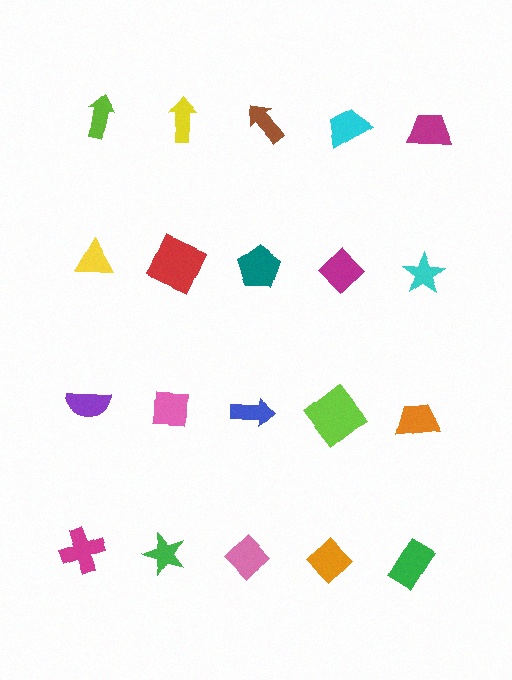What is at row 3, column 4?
A lime diamond.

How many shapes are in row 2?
5 shapes.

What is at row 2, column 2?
A red square.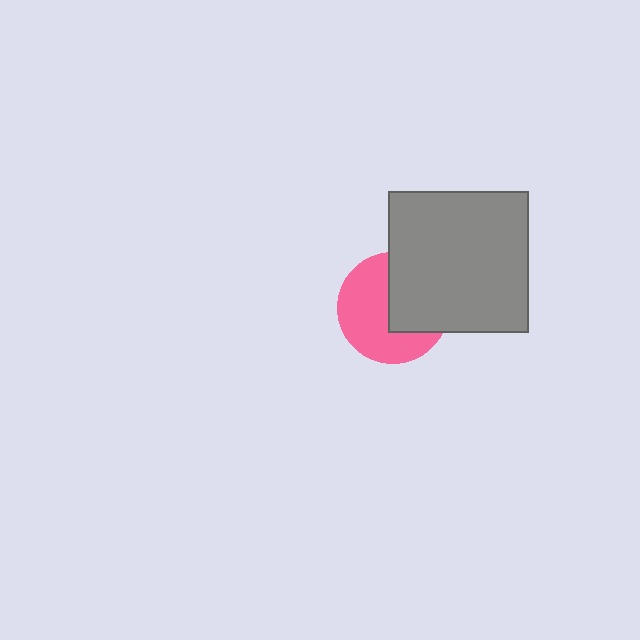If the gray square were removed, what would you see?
You would see the complete pink circle.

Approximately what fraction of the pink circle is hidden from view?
Roughly 44% of the pink circle is hidden behind the gray square.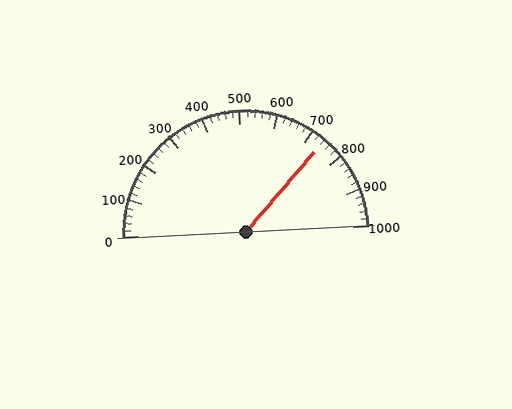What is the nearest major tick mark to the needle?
The nearest major tick mark is 700.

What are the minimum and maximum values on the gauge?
The gauge ranges from 0 to 1000.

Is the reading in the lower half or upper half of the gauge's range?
The reading is in the upper half of the range (0 to 1000).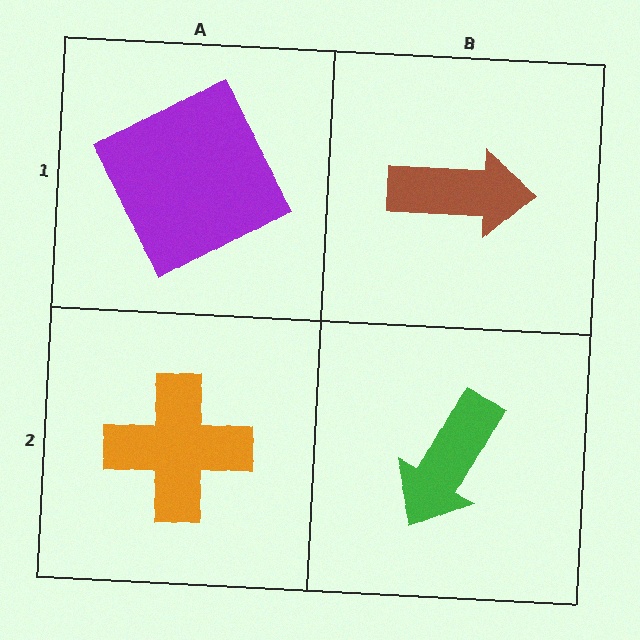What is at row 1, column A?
A purple square.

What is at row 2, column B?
A green arrow.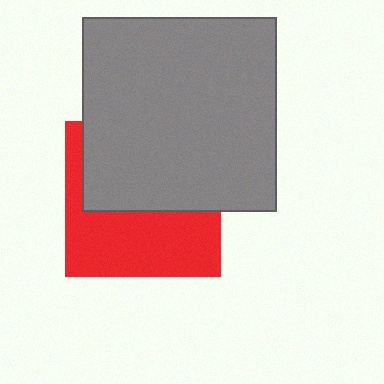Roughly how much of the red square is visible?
About half of it is visible (roughly 48%).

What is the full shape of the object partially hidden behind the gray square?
The partially hidden object is a red square.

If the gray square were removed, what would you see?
You would see the complete red square.